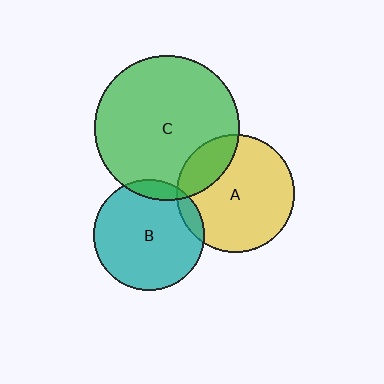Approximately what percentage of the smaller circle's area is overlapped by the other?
Approximately 10%.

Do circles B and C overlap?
Yes.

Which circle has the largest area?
Circle C (green).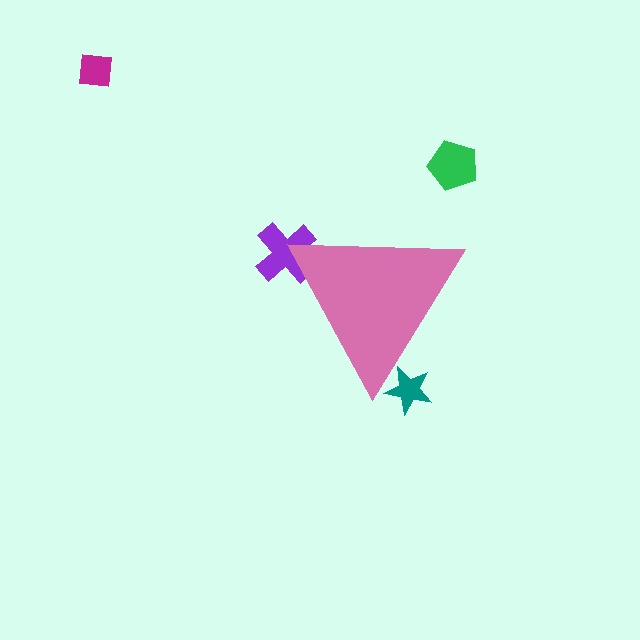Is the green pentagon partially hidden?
No, the green pentagon is fully visible.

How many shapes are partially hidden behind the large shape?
2 shapes are partially hidden.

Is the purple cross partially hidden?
Yes, the purple cross is partially hidden behind the pink triangle.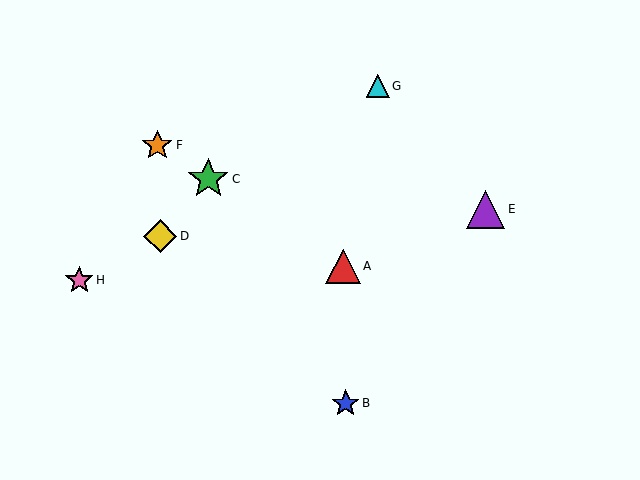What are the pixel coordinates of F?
Object F is at (157, 145).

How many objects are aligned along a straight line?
3 objects (A, C, F) are aligned along a straight line.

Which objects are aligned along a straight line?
Objects A, C, F are aligned along a straight line.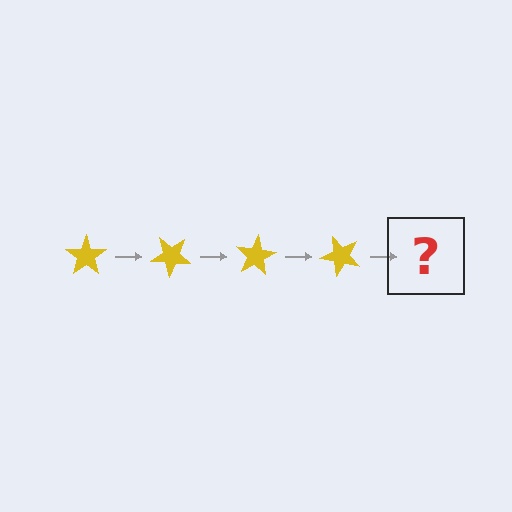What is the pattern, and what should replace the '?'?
The pattern is that the star rotates 40 degrees each step. The '?' should be a yellow star rotated 160 degrees.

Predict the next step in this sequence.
The next step is a yellow star rotated 160 degrees.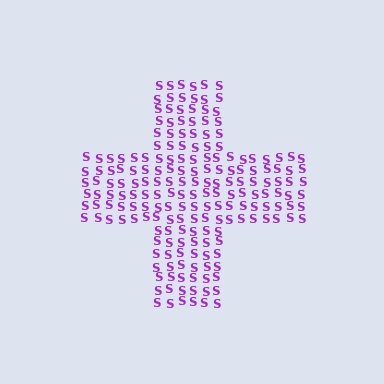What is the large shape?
The large shape is a cross.